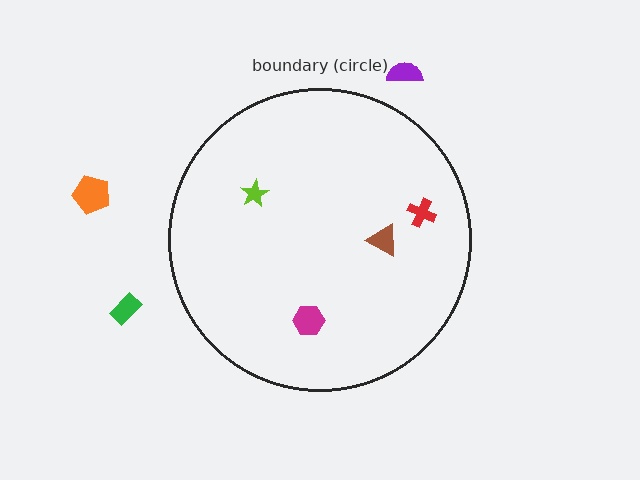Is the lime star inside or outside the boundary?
Inside.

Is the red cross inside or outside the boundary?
Inside.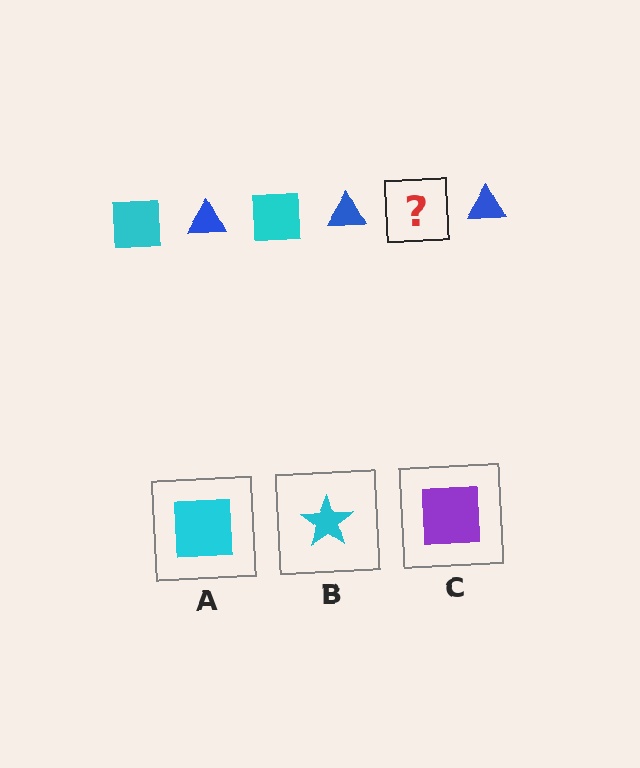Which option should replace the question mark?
Option A.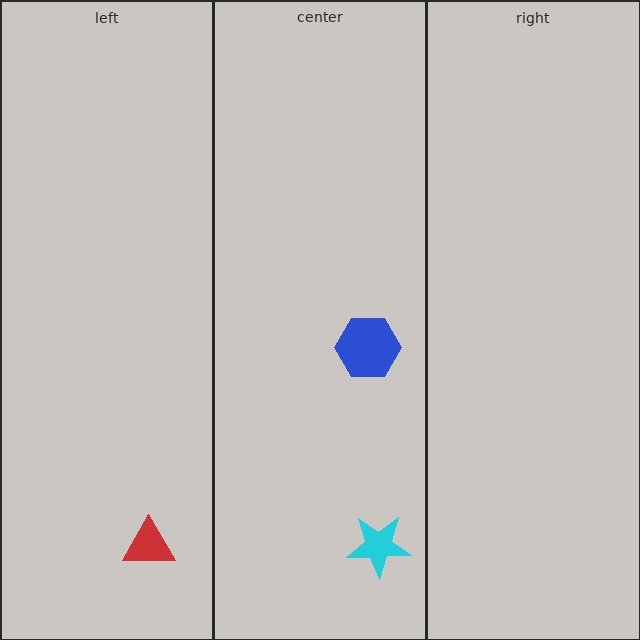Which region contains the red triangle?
The left region.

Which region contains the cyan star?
The center region.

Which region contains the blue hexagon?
The center region.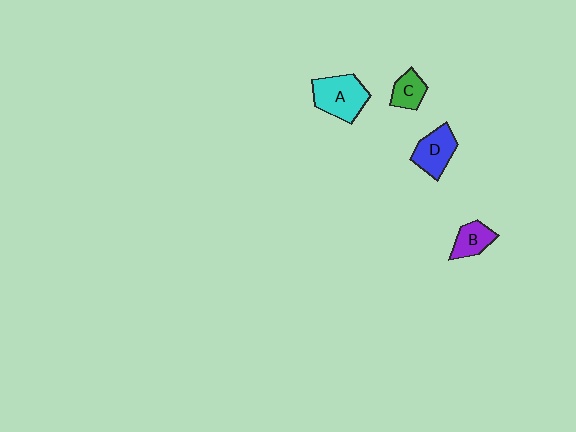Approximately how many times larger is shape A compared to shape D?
Approximately 1.3 times.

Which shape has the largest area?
Shape A (cyan).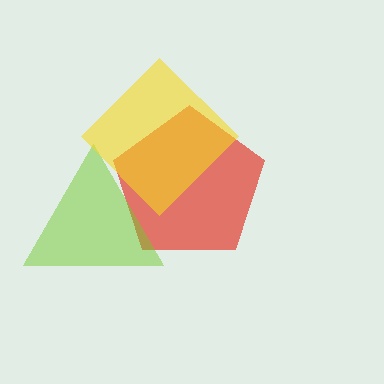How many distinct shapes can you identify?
There are 3 distinct shapes: a red pentagon, a lime triangle, a yellow diamond.